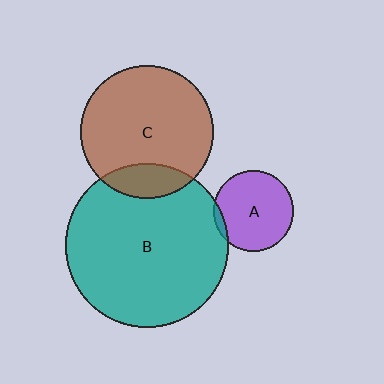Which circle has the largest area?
Circle B (teal).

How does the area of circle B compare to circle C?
Approximately 1.5 times.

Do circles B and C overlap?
Yes.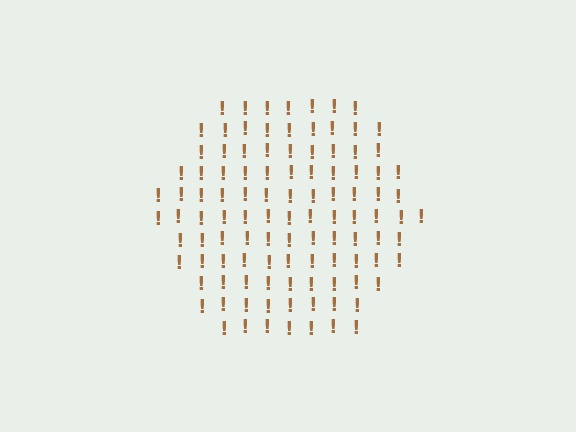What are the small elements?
The small elements are exclamation marks.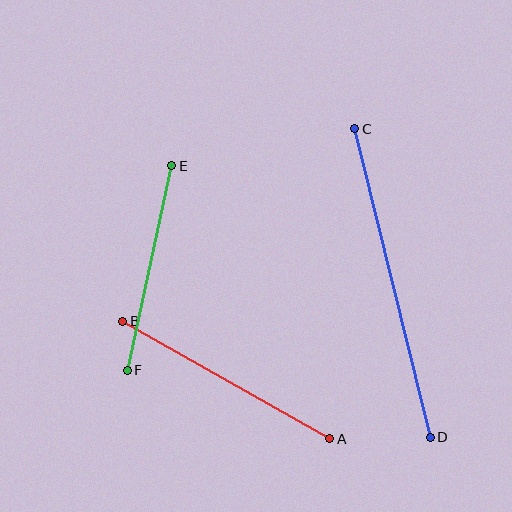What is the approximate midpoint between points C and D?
The midpoint is at approximately (392, 283) pixels.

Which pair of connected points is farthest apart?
Points C and D are farthest apart.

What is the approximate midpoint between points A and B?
The midpoint is at approximately (226, 380) pixels.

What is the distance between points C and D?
The distance is approximately 318 pixels.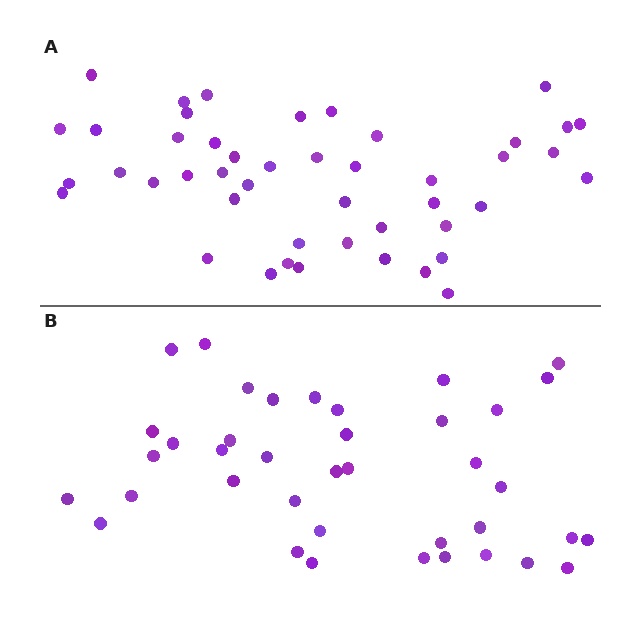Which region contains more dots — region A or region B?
Region A (the top region) has more dots.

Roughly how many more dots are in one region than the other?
Region A has roughly 8 or so more dots than region B.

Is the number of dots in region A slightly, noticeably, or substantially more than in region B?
Region A has only slightly more — the two regions are fairly close. The ratio is roughly 1.2 to 1.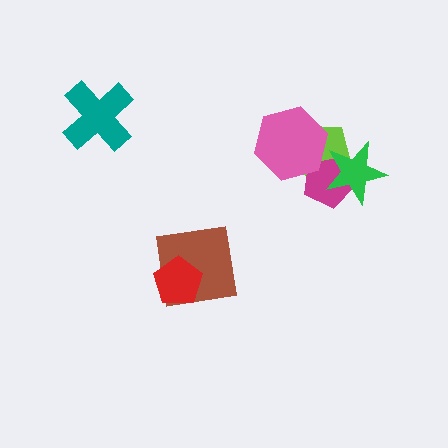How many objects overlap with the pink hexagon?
2 objects overlap with the pink hexagon.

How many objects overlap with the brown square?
1 object overlaps with the brown square.